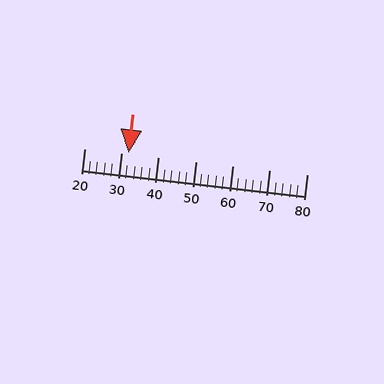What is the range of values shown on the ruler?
The ruler shows values from 20 to 80.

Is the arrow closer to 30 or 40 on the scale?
The arrow is closer to 30.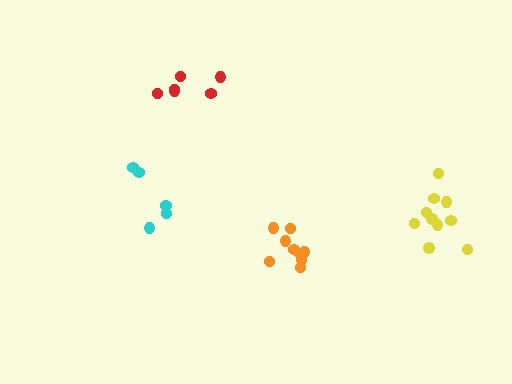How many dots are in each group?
Group 1: 6 dots, Group 2: 10 dots, Group 3: 9 dots, Group 4: 5 dots (30 total).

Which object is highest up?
The red cluster is topmost.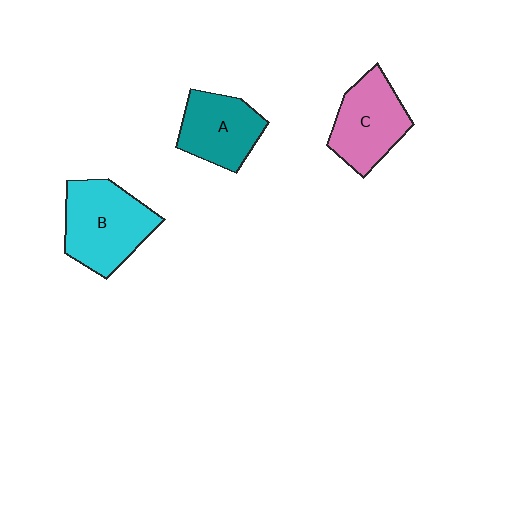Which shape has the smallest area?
Shape A (teal).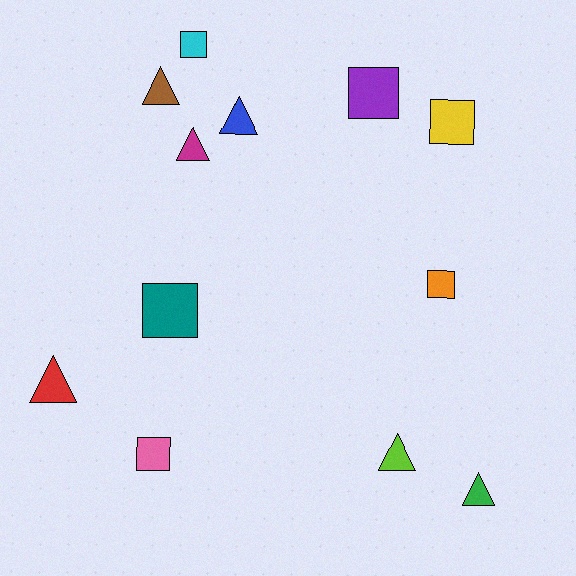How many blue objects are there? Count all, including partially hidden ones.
There is 1 blue object.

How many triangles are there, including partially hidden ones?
There are 6 triangles.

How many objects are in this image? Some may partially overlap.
There are 12 objects.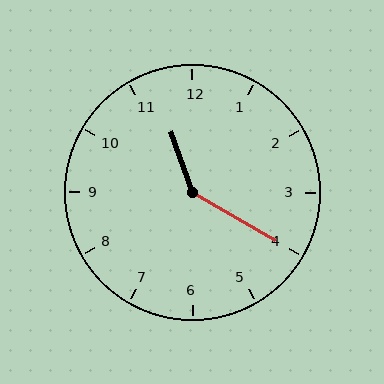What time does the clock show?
11:20.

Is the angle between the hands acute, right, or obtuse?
It is obtuse.